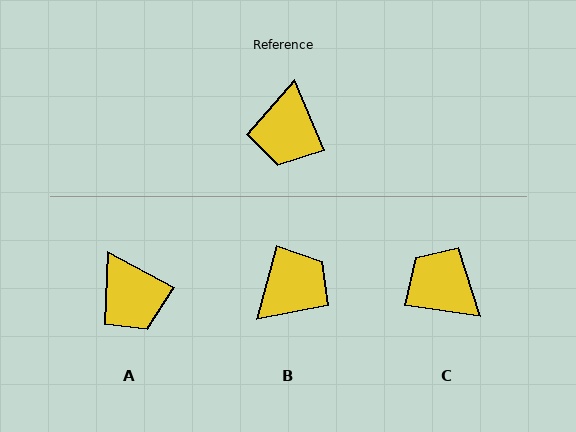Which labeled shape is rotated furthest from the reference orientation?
B, about 142 degrees away.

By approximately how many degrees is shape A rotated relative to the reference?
Approximately 39 degrees counter-clockwise.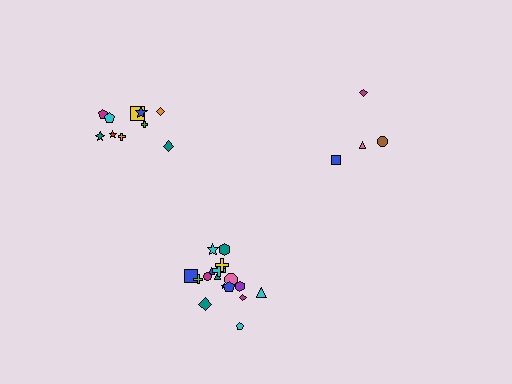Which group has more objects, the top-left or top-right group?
The top-left group.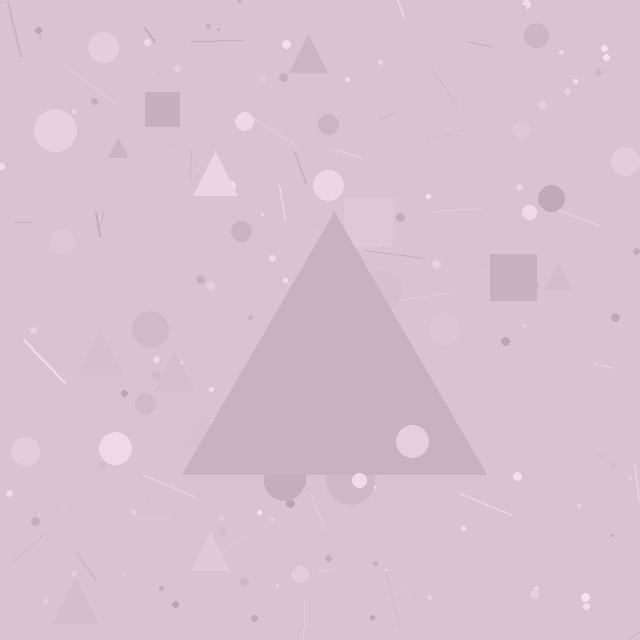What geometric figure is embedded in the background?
A triangle is embedded in the background.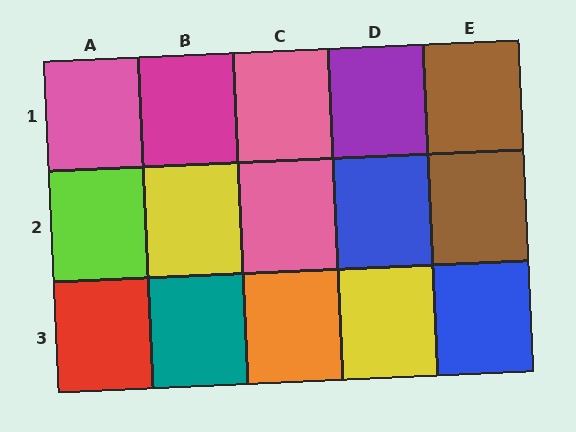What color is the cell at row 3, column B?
Teal.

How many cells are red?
1 cell is red.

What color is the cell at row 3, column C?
Orange.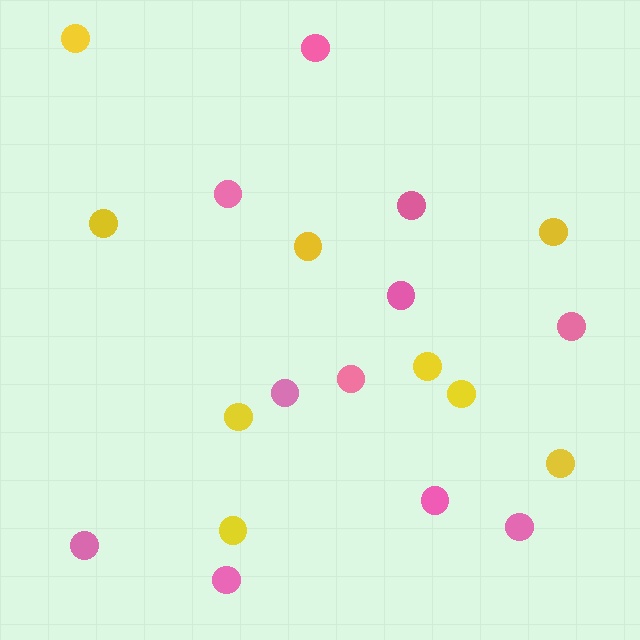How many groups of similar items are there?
There are 2 groups: one group of yellow circles (9) and one group of pink circles (11).